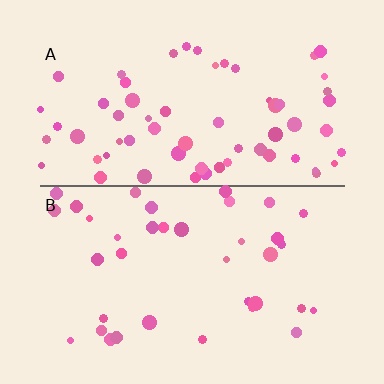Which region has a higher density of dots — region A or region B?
A (the top).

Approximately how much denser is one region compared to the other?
Approximately 1.7× — region A over region B.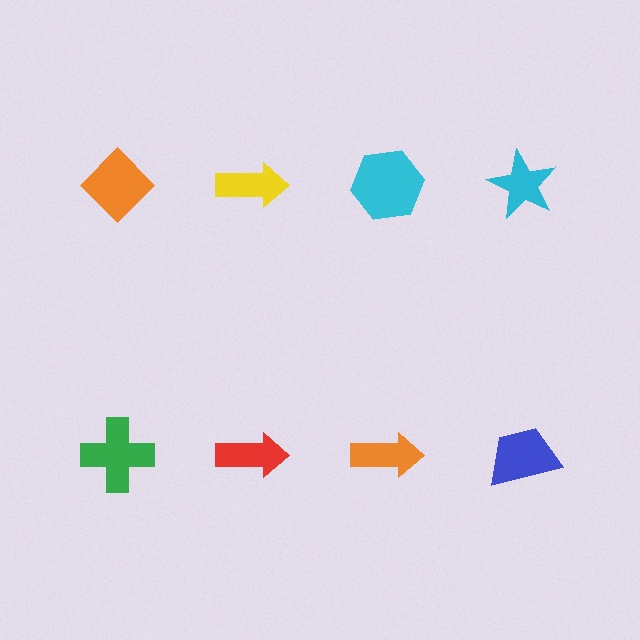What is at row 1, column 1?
An orange diamond.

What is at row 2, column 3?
An orange arrow.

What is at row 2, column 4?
A blue trapezoid.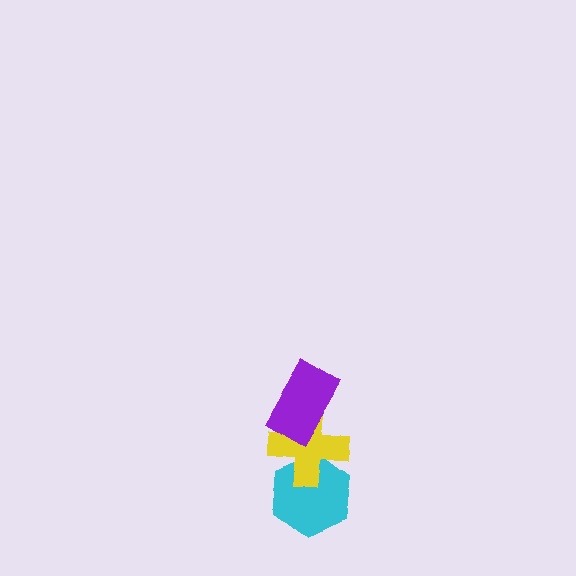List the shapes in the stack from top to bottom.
From top to bottom: the purple rectangle, the yellow cross, the cyan hexagon.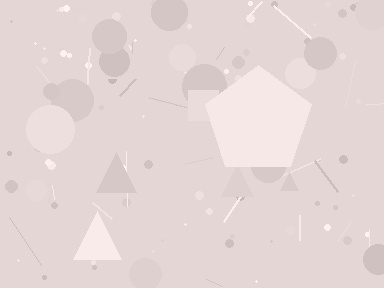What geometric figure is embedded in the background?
A pentagon is embedded in the background.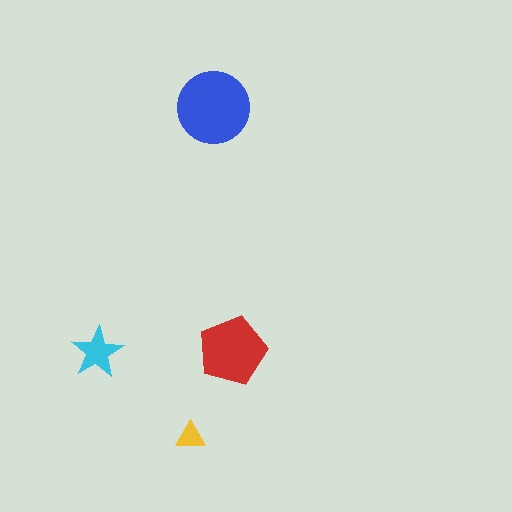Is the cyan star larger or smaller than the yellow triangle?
Larger.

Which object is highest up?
The blue circle is topmost.